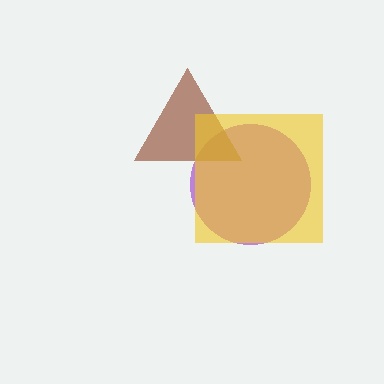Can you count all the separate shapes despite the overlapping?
Yes, there are 3 separate shapes.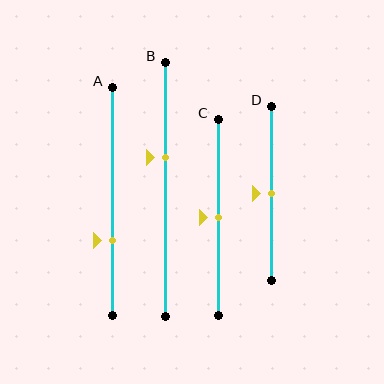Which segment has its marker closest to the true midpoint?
Segment C has its marker closest to the true midpoint.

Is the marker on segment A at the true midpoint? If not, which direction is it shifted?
No, the marker on segment A is shifted downward by about 17% of the segment length.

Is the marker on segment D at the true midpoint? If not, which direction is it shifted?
Yes, the marker on segment D is at the true midpoint.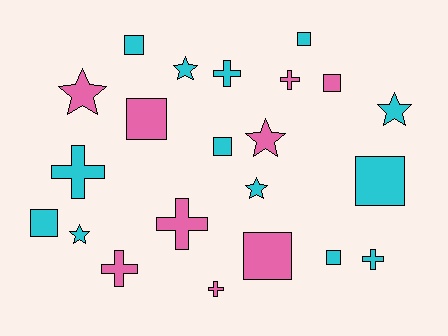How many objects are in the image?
There are 22 objects.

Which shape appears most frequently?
Square, with 9 objects.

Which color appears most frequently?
Cyan, with 13 objects.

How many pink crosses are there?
There are 4 pink crosses.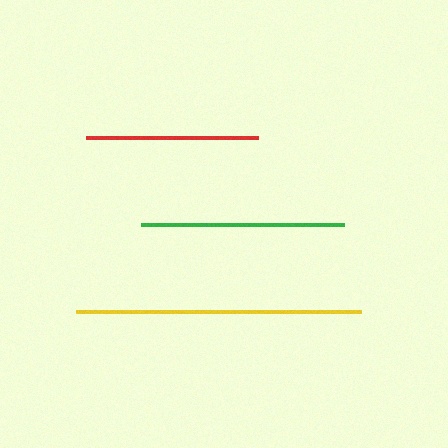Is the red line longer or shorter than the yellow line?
The yellow line is longer than the red line.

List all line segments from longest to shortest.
From longest to shortest: yellow, green, red.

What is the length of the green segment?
The green segment is approximately 203 pixels long.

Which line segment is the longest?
The yellow line is the longest at approximately 285 pixels.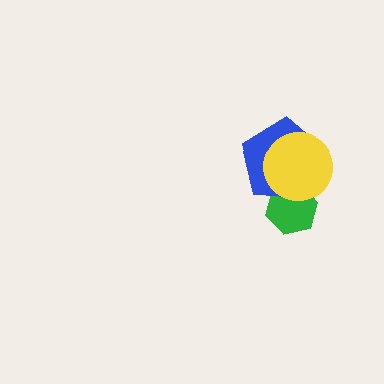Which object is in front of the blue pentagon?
The yellow circle is in front of the blue pentagon.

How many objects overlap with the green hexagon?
2 objects overlap with the green hexagon.